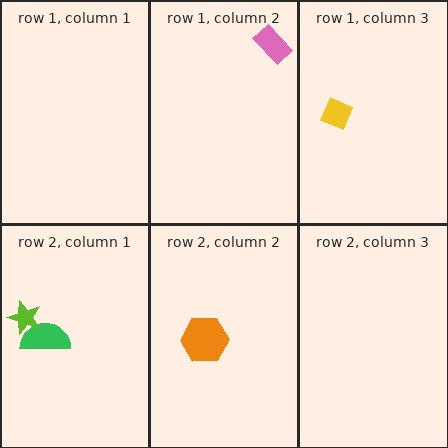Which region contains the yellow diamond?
The row 1, column 3 region.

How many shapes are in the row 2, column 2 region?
1.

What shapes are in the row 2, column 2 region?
The orange hexagon.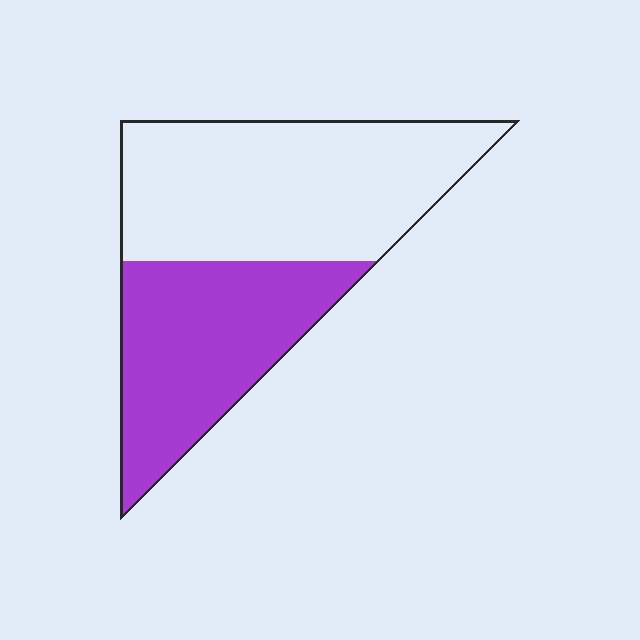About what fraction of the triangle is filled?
About two fifths (2/5).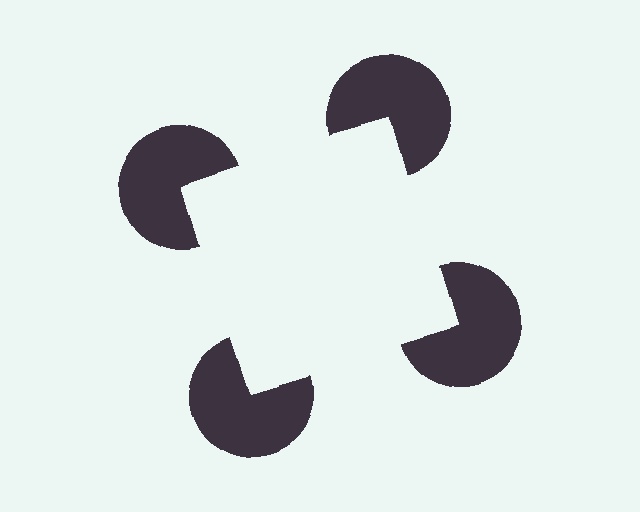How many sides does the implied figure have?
4 sides.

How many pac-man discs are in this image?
There are 4 — one at each vertex of the illusory square.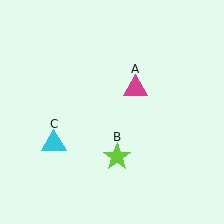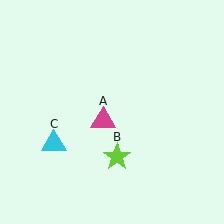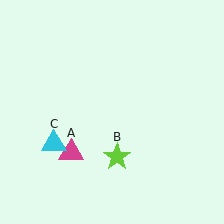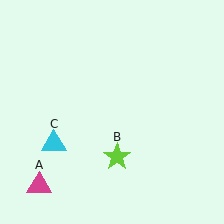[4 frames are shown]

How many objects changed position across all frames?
1 object changed position: magenta triangle (object A).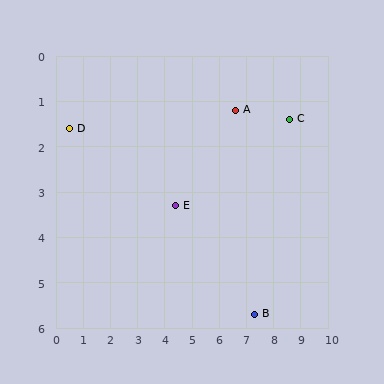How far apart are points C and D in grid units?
Points C and D are about 8.1 grid units apart.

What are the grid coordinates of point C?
Point C is at approximately (8.6, 1.4).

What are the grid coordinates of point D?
Point D is at approximately (0.5, 1.6).